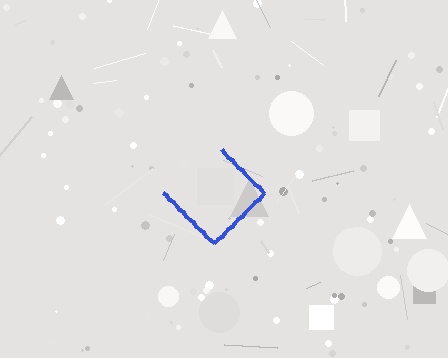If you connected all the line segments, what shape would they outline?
They would outline a diamond.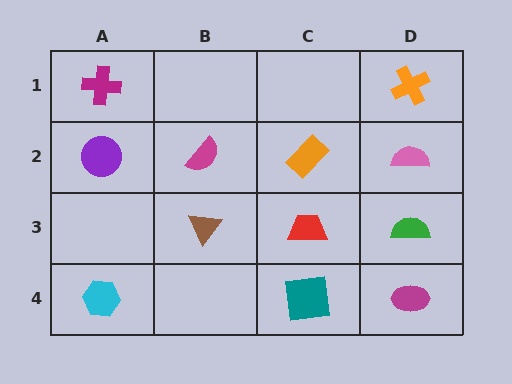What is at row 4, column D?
A magenta ellipse.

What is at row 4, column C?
A teal square.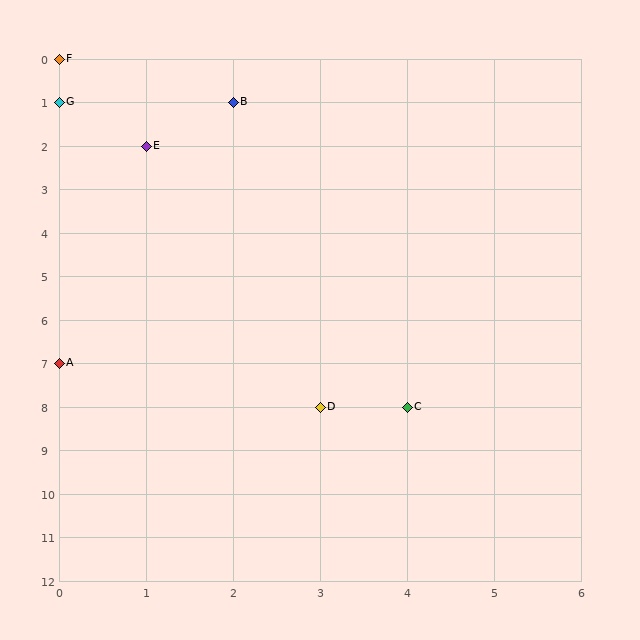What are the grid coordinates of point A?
Point A is at grid coordinates (0, 7).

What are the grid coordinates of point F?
Point F is at grid coordinates (0, 0).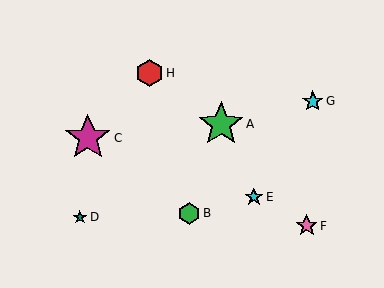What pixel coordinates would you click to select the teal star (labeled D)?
Click at (80, 217) to select the teal star D.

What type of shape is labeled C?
Shape C is a magenta star.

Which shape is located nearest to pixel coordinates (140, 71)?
The red hexagon (labeled H) at (149, 73) is nearest to that location.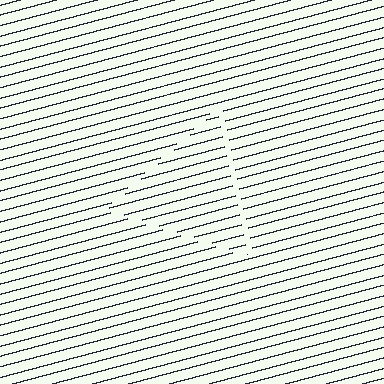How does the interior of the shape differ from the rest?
The interior of the shape contains the same grating, shifted by half a period — the contour is defined by the phase discontinuity where line-ends from the inner and outer gratings abut.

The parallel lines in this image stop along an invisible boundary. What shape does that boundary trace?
An illusory triangle. The interior of the shape contains the same grating, shifted by half a period — the contour is defined by the phase discontinuity where line-ends from the inner and outer gratings abut.